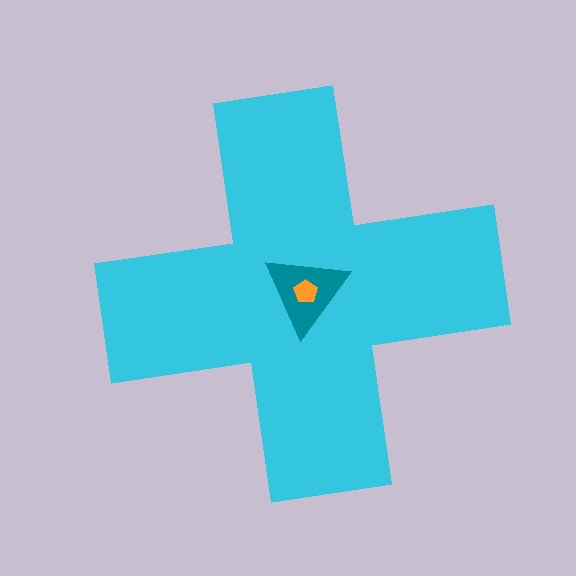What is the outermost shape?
The cyan cross.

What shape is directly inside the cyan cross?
The teal triangle.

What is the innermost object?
The orange pentagon.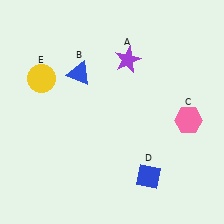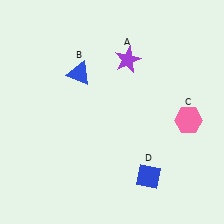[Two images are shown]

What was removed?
The yellow circle (E) was removed in Image 2.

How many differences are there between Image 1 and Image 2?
There is 1 difference between the two images.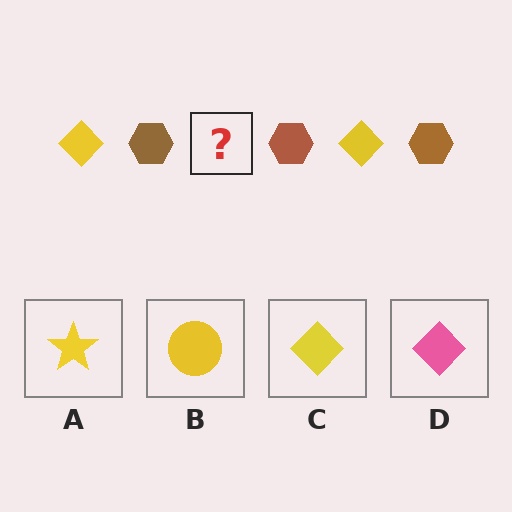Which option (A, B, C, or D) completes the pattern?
C.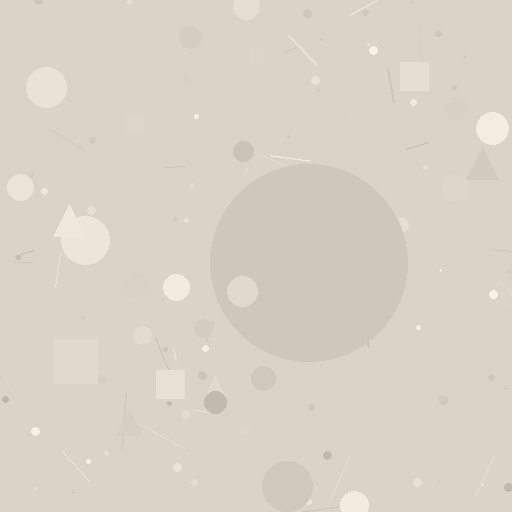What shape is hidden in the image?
A circle is hidden in the image.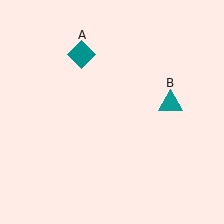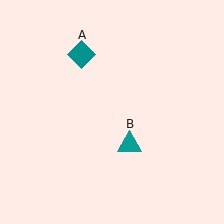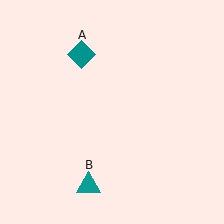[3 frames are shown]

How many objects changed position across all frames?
1 object changed position: teal triangle (object B).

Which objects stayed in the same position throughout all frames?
Teal diamond (object A) remained stationary.